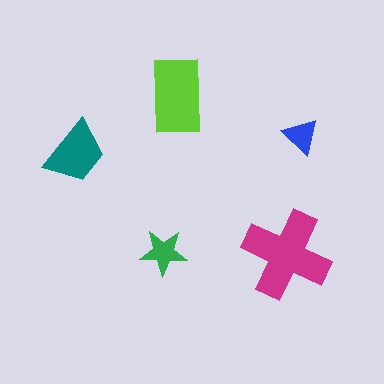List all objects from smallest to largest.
The blue triangle, the green star, the teal trapezoid, the lime rectangle, the magenta cross.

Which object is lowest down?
The magenta cross is bottommost.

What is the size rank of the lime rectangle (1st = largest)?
2nd.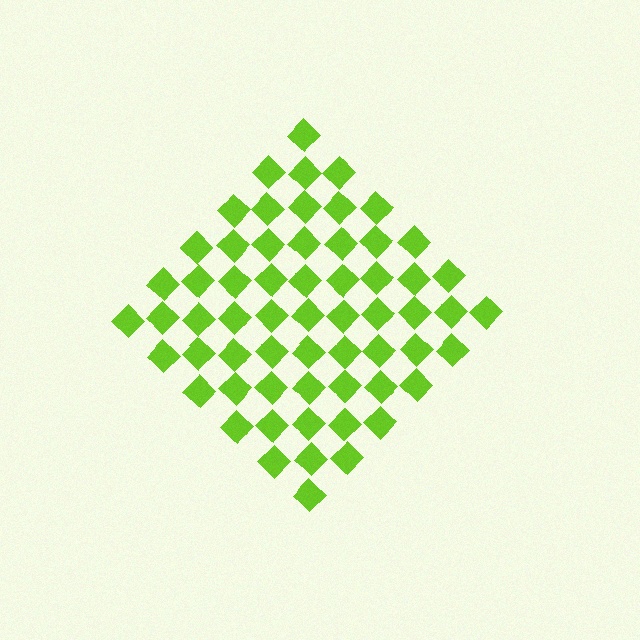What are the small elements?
The small elements are diamonds.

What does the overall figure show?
The overall figure shows a diamond.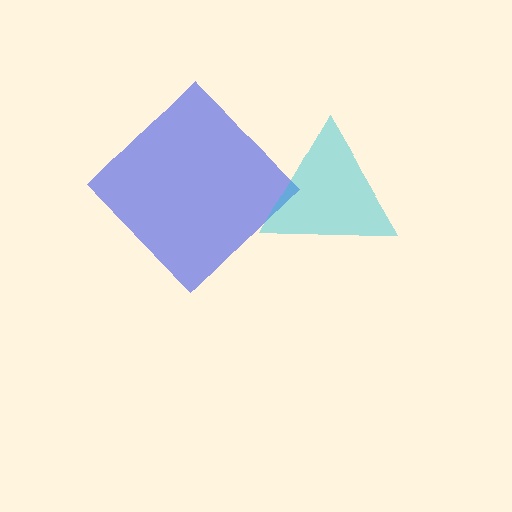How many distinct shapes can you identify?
There are 2 distinct shapes: a blue diamond, a cyan triangle.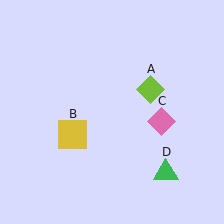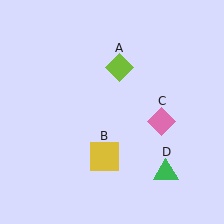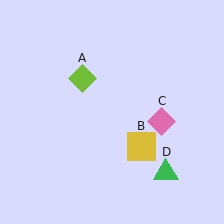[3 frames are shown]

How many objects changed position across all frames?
2 objects changed position: lime diamond (object A), yellow square (object B).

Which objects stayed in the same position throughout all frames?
Pink diamond (object C) and green triangle (object D) remained stationary.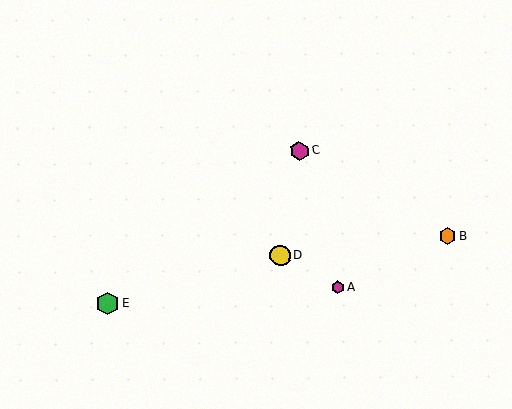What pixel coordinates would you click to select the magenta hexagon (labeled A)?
Click at (338, 288) to select the magenta hexagon A.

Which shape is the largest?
The green hexagon (labeled E) is the largest.